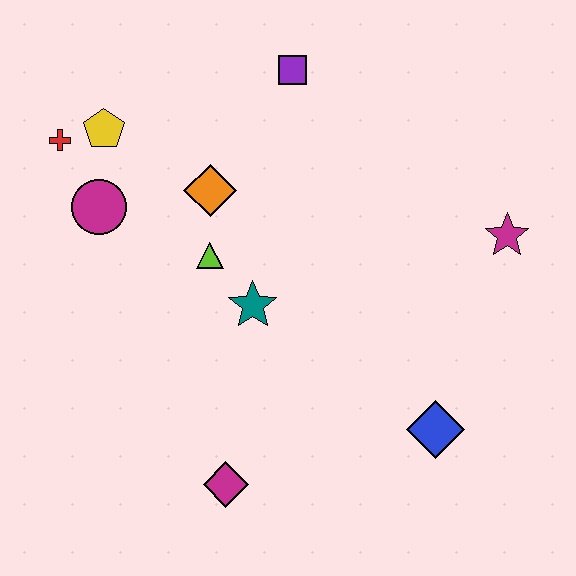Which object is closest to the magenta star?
The blue diamond is closest to the magenta star.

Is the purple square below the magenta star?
No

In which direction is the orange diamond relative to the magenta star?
The orange diamond is to the left of the magenta star.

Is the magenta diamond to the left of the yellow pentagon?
No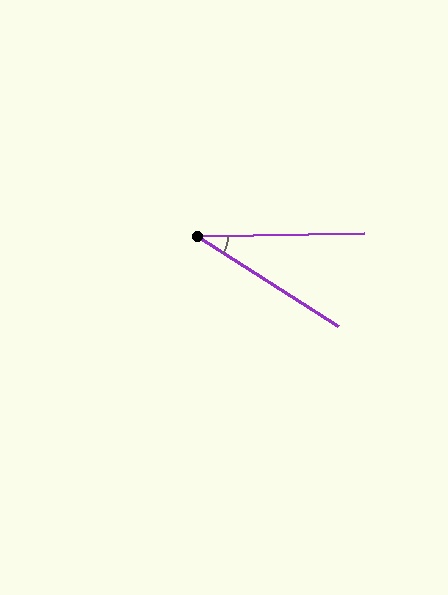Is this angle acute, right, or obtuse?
It is acute.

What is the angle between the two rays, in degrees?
Approximately 34 degrees.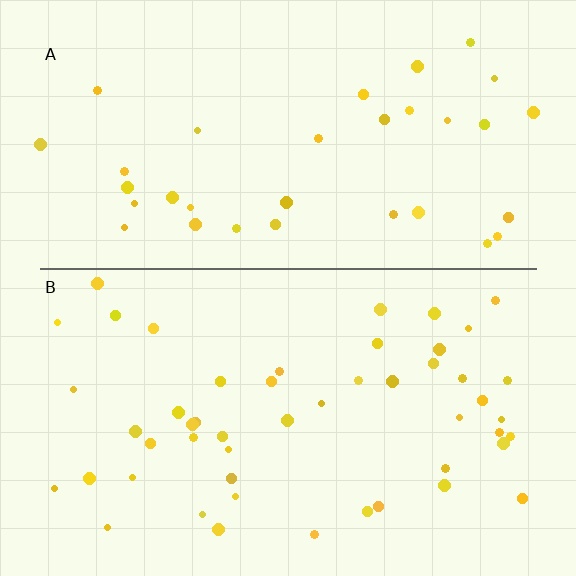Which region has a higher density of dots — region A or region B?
B (the bottom).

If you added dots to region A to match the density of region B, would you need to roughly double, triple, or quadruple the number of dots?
Approximately double.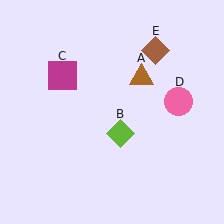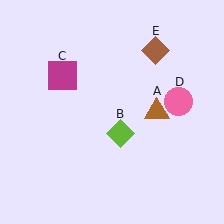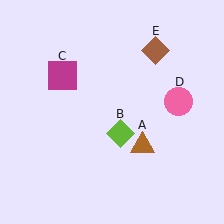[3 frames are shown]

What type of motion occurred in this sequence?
The brown triangle (object A) rotated clockwise around the center of the scene.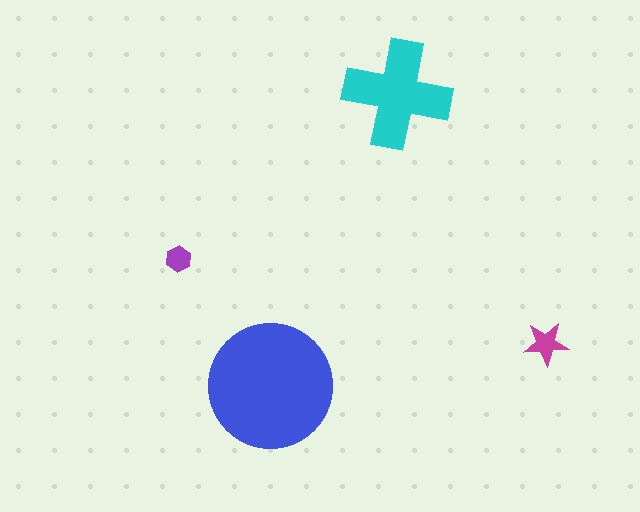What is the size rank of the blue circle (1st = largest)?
1st.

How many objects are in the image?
There are 4 objects in the image.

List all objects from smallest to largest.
The purple hexagon, the magenta star, the cyan cross, the blue circle.